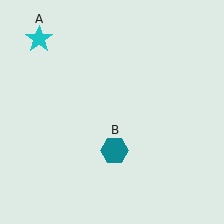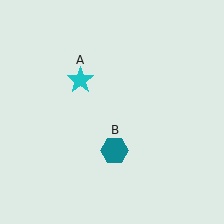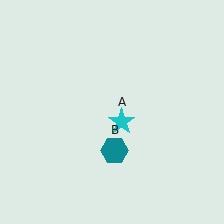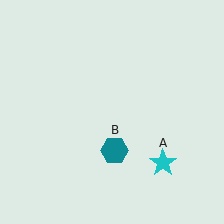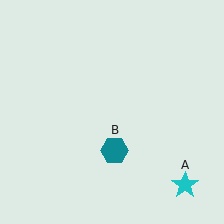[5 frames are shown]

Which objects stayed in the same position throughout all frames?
Teal hexagon (object B) remained stationary.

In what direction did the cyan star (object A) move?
The cyan star (object A) moved down and to the right.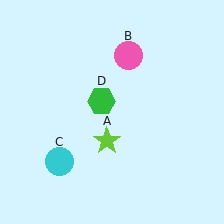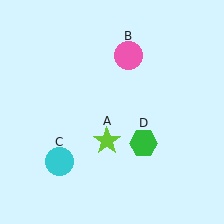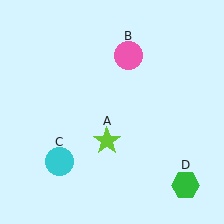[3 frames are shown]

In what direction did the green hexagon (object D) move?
The green hexagon (object D) moved down and to the right.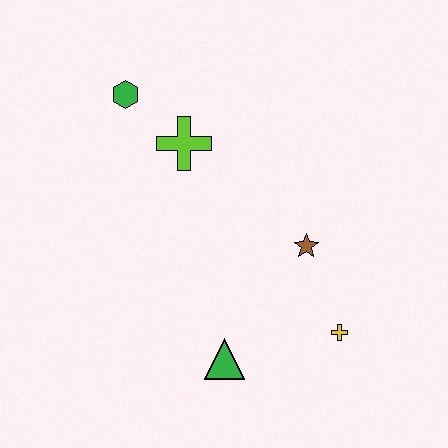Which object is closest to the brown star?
The yellow cross is closest to the brown star.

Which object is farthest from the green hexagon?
The yellow cross is farthest from the green hexagon.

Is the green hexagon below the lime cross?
No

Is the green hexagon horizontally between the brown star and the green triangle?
No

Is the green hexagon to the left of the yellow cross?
Yes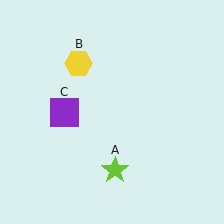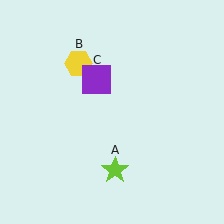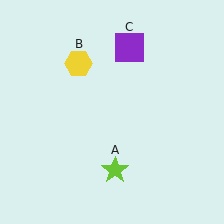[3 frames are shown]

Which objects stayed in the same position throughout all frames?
Lime star (object A) and yellow hexagon (object B) remained stationary.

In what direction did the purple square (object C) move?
The purple square (object C) moved up and to the right.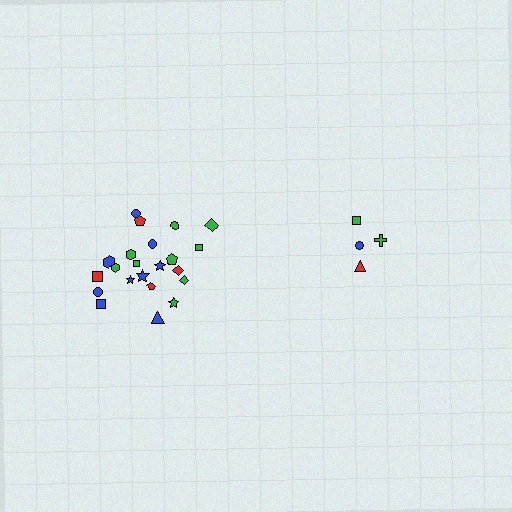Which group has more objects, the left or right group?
The left group.